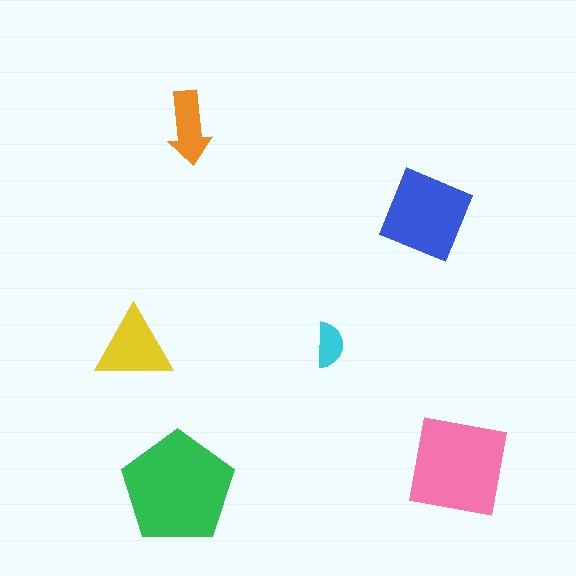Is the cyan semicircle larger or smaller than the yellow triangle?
Smaller.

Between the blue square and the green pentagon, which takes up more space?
The green pentagon.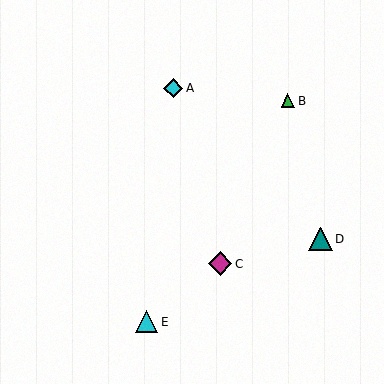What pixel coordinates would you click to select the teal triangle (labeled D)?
Click at (320, 239) to select the teal triangle D.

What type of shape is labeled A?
Shape A is a cyan diamond.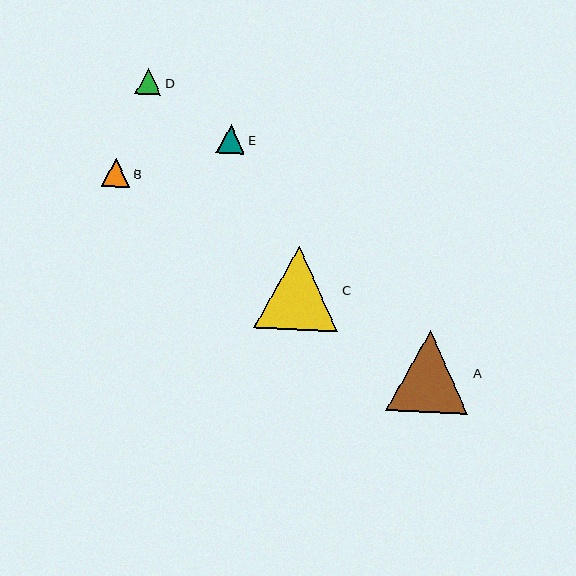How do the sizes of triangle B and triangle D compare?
Triangle B and triangle D are approximately the same size.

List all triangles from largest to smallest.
From largest to smallest: C, A, B, E, D.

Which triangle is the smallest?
Triangle D is the smallest with a size of approximately 26 pixels.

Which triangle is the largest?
Triangle C is the largest with a size of approximately 84 pixels.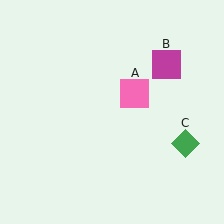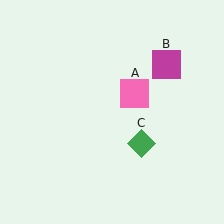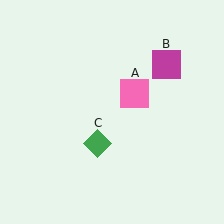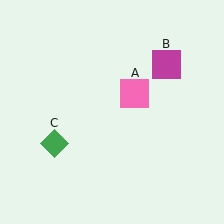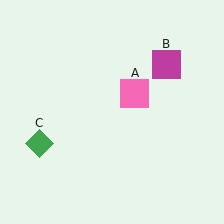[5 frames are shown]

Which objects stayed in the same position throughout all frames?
Pink square (object A) and magenta square (object B) remained stationary.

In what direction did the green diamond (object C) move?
The green diamond (object C) moved left.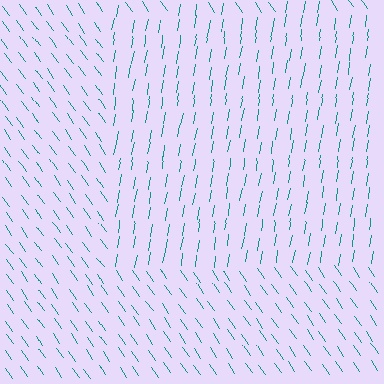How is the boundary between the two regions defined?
The boundary is defined purely by a change in line orientation (approximately 45 degrees difference). All lines are the same color and thickness.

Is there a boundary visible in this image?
Yes, there is a texture boundary formed by a change in line orientation.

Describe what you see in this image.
The image is filled with small teal line segments. A rectangle region in the image has lines oriented differently from the surrounding lines, creating a visible texture boundary.